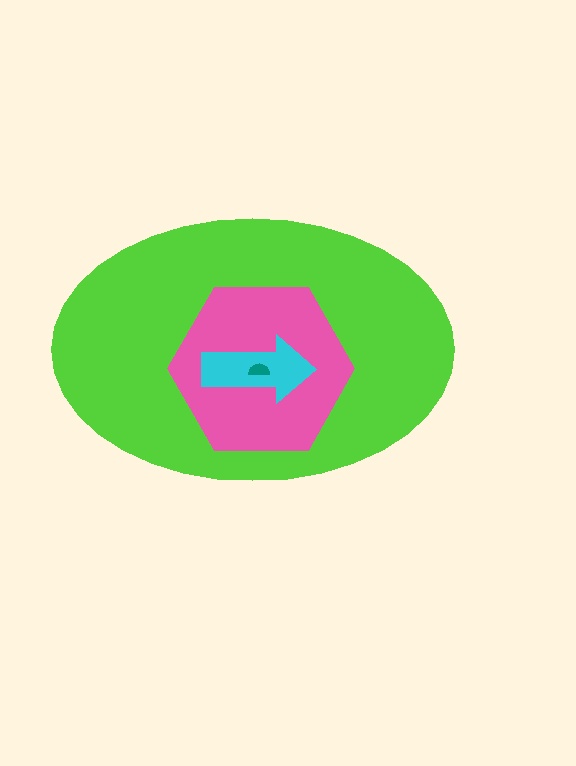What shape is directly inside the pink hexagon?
The cyan arrow.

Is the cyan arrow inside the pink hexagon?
Yes.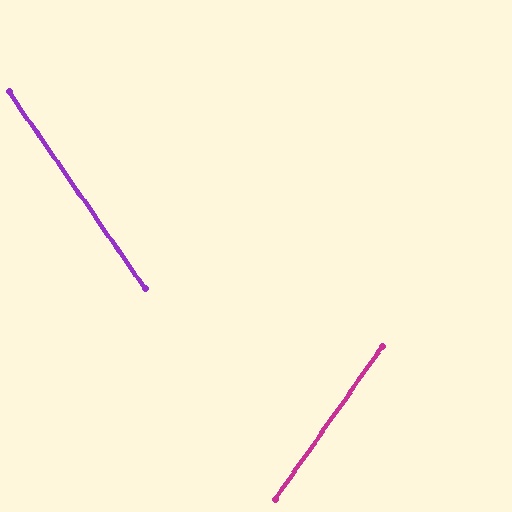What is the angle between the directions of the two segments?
Approximately 70 degrees.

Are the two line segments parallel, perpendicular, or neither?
Neither parallel nor perpendicular — they differ by about 70°.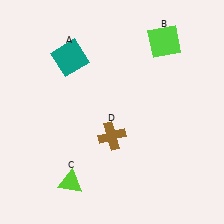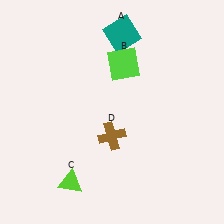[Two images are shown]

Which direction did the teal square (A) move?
The teal square (A) moved right.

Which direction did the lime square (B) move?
The lime square (B) moved left.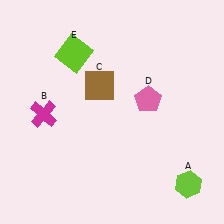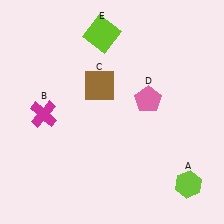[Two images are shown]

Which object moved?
The lime square (E) moved right.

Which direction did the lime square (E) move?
The lime square (E) moved right.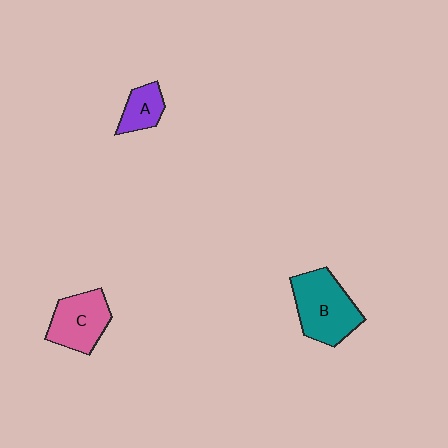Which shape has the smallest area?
Shape A (purple).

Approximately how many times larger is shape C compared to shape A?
Approximately 1.8 times.